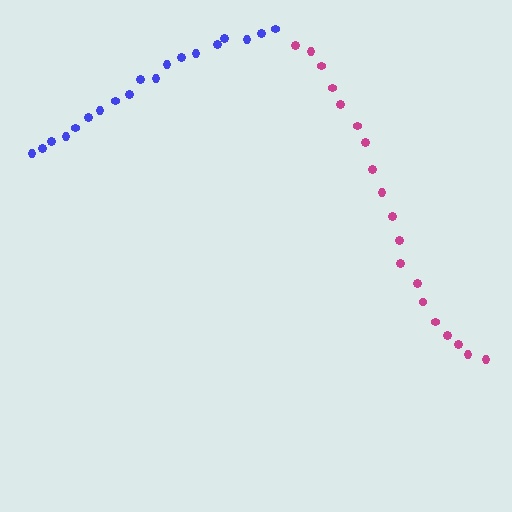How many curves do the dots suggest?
There are 2 distinct paths.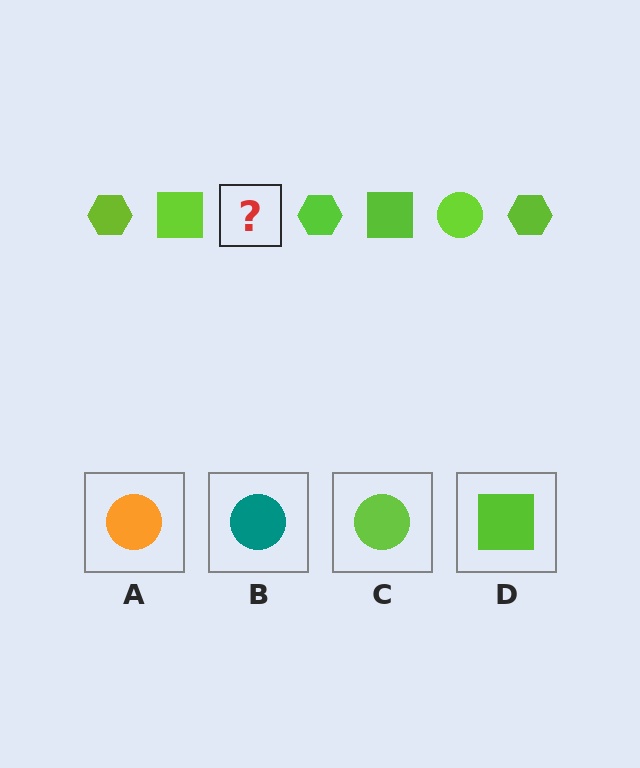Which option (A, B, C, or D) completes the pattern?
C.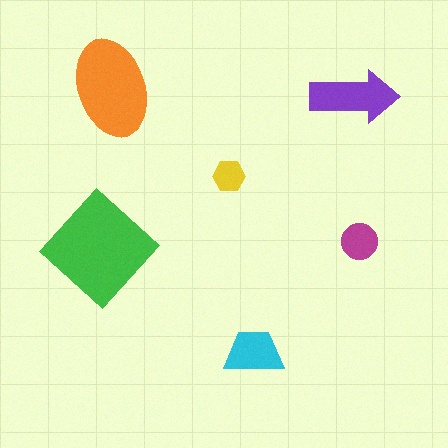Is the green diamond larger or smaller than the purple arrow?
Larger.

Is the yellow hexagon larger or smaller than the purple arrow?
Smaller.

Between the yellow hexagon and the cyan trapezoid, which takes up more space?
The cyan trapezoid.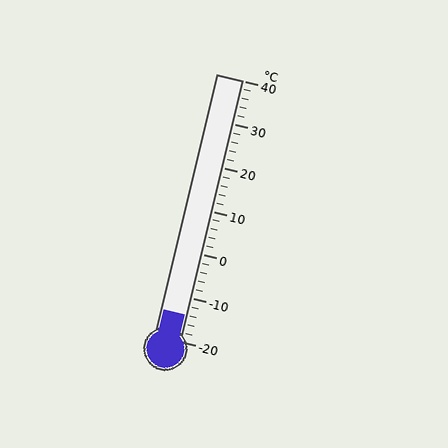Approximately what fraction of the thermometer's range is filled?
The thermometer is filled to approximately 10% of its range.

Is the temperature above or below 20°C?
The temperature is below 20°C.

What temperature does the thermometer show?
The thermometer shows approximately -14°C.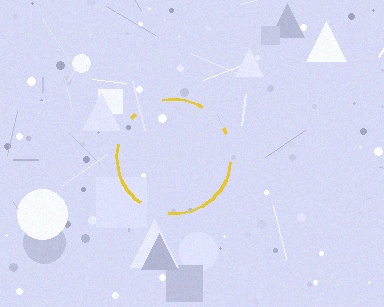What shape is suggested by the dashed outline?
The dashed outline suggests a circle.